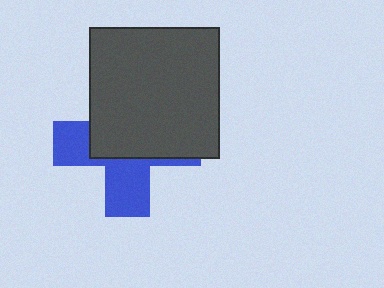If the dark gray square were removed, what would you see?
You would see the complete blue cross.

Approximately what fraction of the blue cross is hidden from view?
Roughly 59% of the blue cross is hidden behind the dark gray square.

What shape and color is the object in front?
The object in front is a dark gray square.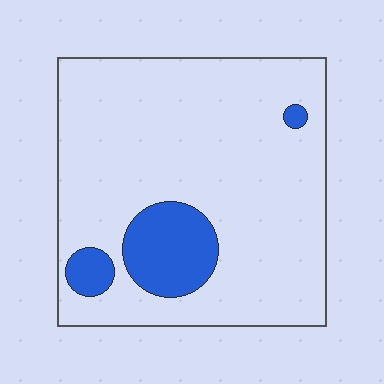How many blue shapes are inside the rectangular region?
3.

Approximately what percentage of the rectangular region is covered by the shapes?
Approximately 15%.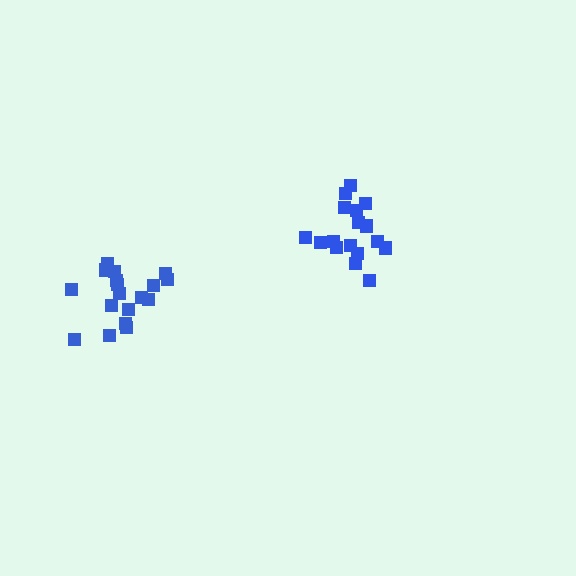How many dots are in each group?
Group 1: 18 dots, Group 2: 17 dots (35 total).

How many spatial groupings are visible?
There are 2 spatial groupings.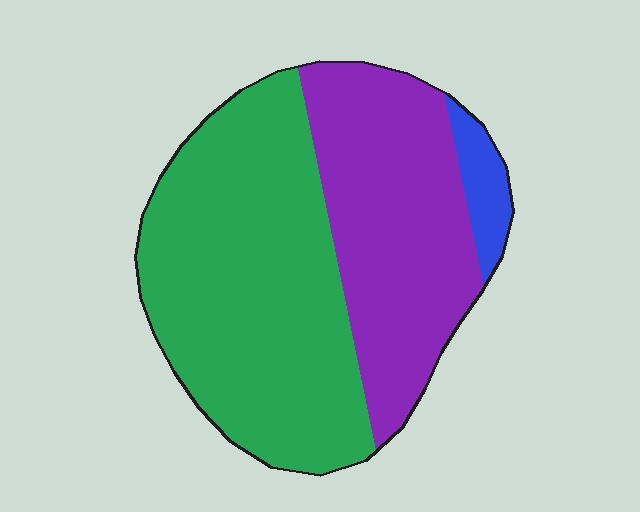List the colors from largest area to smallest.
From largest to smallest: green, purple, blue.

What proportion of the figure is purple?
Purple takes up about three eighths (3/8) of the figure.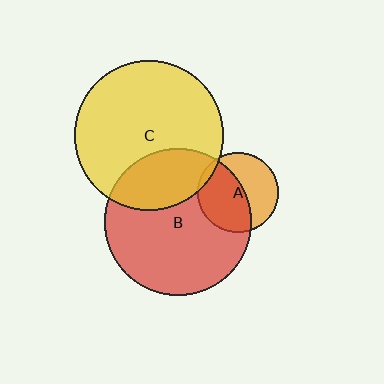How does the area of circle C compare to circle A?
Approximately 3.5 times.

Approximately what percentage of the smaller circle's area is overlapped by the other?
Approximately 30%.